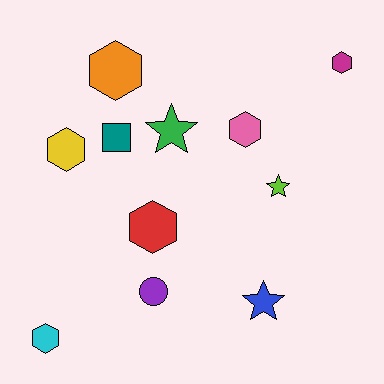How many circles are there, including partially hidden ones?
There is 1 circle.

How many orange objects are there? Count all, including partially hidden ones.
There is 1 orange object.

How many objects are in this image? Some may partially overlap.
There are 11 objects.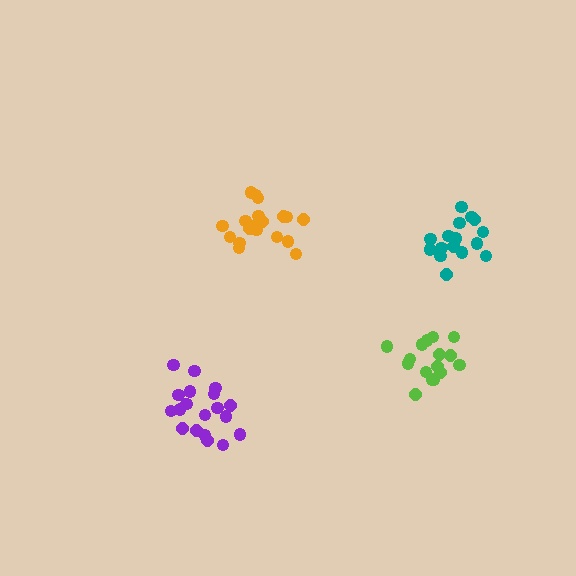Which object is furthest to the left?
The purple cluster is leftmost.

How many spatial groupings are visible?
There are 4 spatial groupings.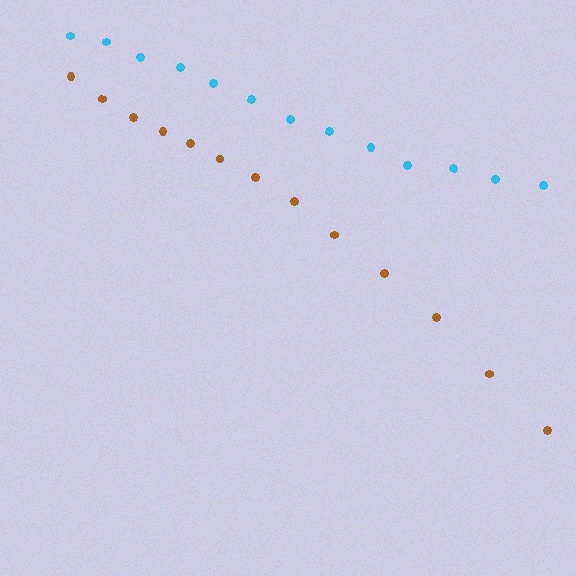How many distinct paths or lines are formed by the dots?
There are 2 distinct paths.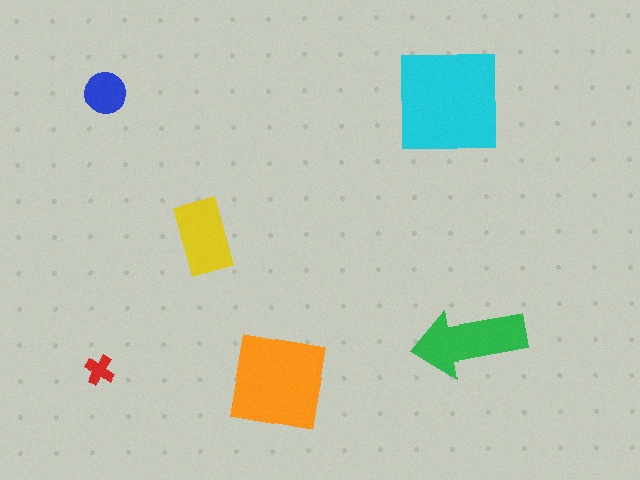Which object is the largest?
The cyan square.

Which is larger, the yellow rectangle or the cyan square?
The cyan square.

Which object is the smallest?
The red cross.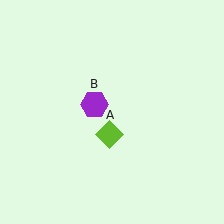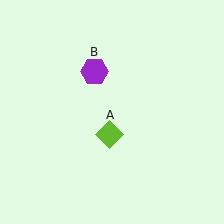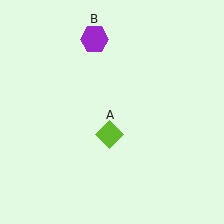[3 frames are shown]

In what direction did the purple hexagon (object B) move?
The purple hexagon (object B) moved up.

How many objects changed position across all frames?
1 object changed position: purple hexagon (object B).